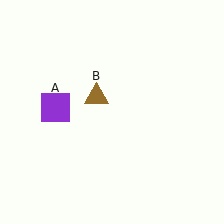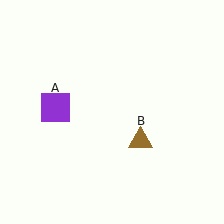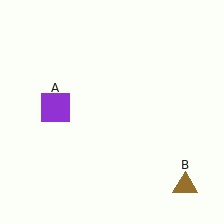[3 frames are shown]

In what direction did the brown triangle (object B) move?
The brown triangle (object B) moved down and to the right.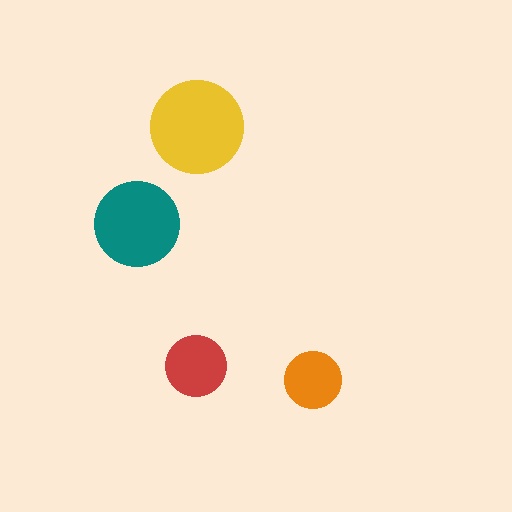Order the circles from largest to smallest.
the yellow one, the teal one, the red one, the orange one.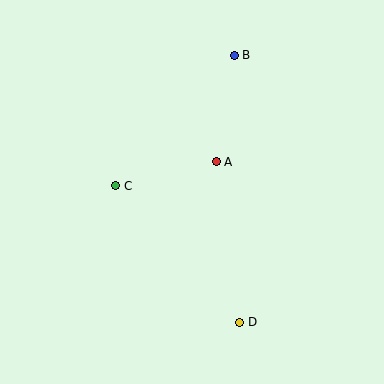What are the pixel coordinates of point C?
Point C is at (116, 186).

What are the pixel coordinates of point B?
Point B is at (234, 55).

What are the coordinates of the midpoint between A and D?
The midpoint between A and D is at (228, 242).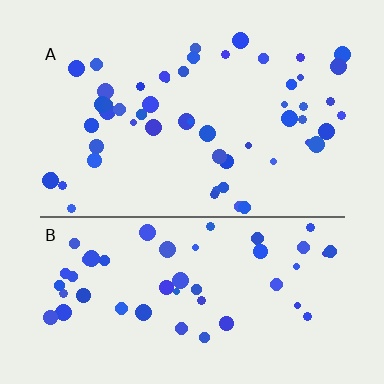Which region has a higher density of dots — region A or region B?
A (the top).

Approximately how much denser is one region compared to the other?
Approximately 1.1× — region A over region B.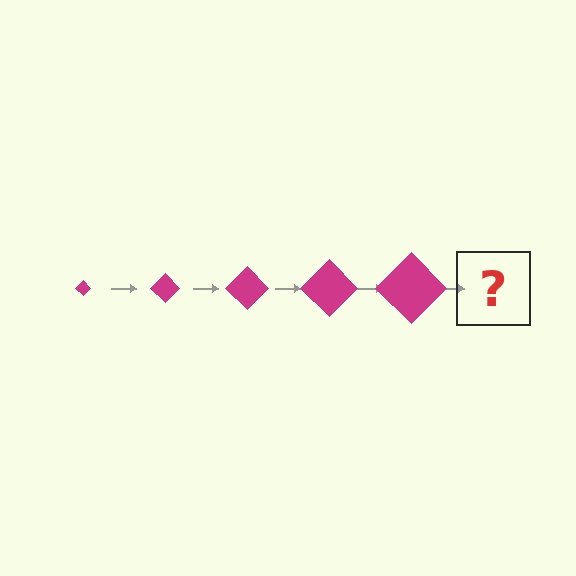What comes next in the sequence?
The next element should be a magenta diamond, larger than the previous one.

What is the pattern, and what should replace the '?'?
The pattern is that the diamond gets progressively larger each step. The '?' should be a magenta diamond, larger than the previous one.